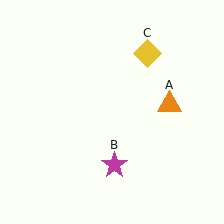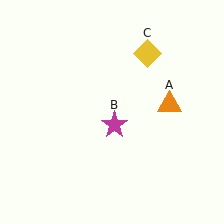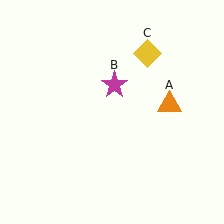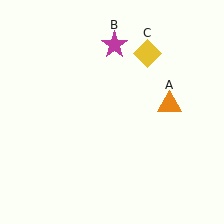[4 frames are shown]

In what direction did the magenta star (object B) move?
The magenta star (object B) moved up.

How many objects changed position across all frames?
1 object changed position: magenta star (object B).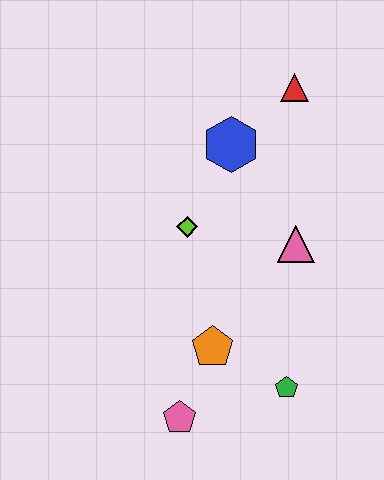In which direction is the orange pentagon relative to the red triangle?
The orange pentagon is below the red triangle.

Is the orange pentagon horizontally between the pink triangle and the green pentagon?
No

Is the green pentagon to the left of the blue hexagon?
No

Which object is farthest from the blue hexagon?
The pink pentagon is farthest from the blue hexagon.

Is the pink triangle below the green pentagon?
No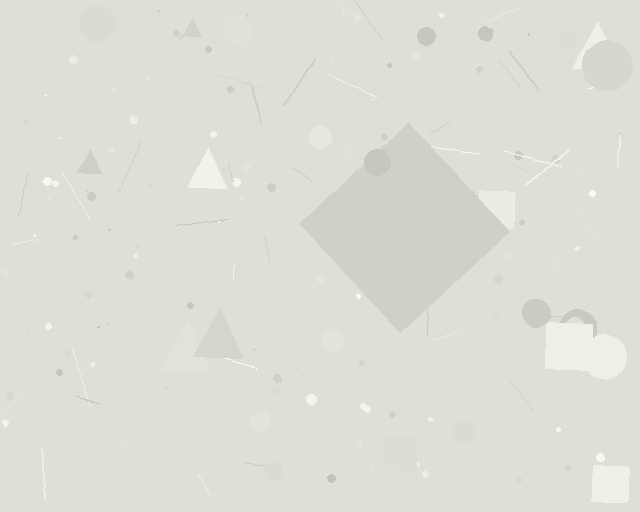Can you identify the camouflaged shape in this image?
The camouflaged shape is a diamond.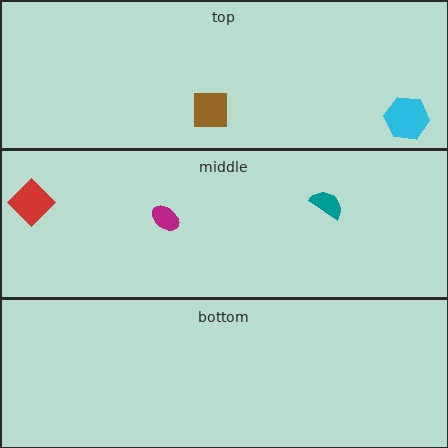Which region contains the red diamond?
The middle region.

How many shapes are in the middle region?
3.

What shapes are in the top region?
The cyan hexagon, the brown square.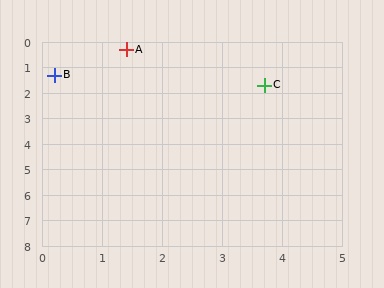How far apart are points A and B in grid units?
Points A and B are about 1.6 grid units apart.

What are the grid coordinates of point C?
Point C is at approximately (3.7, 1.7).